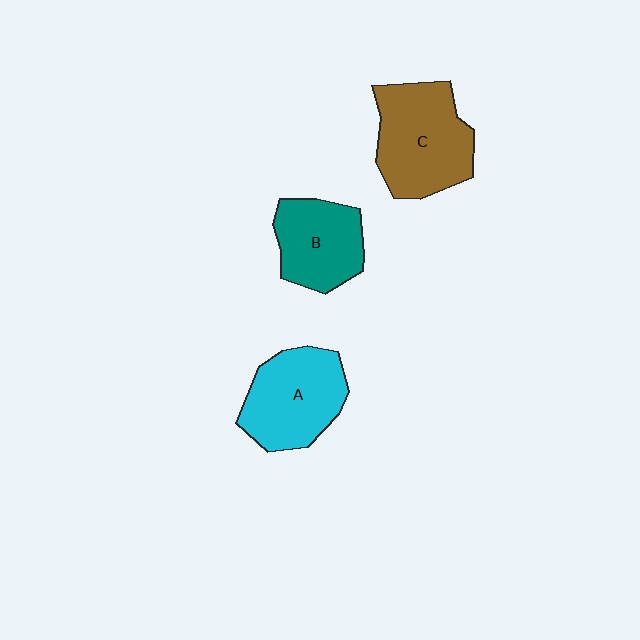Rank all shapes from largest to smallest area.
From largest to smallest: C (brown), A (cyan), B (teal).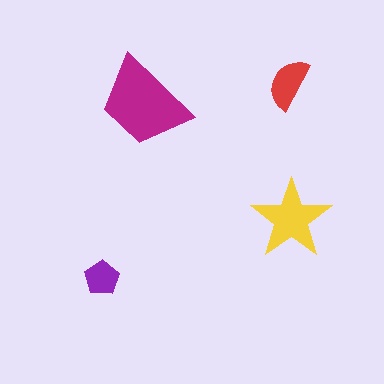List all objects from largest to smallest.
The magenta trapezoid, the yellow star, the red semicircle, the purple pentagon.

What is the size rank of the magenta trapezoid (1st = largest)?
1st.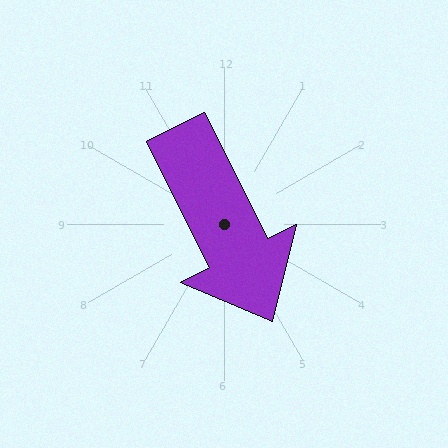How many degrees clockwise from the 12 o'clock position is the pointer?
Approximately 153 degrees.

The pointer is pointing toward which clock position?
Roughly 5 o'clock.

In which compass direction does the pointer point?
Southeast.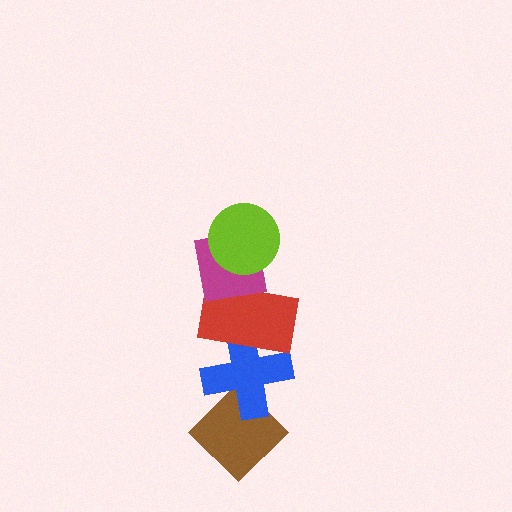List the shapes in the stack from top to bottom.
From top to bottom: the lime circle, the magenta square, the red rectangle, the blue cross, the brown diamond.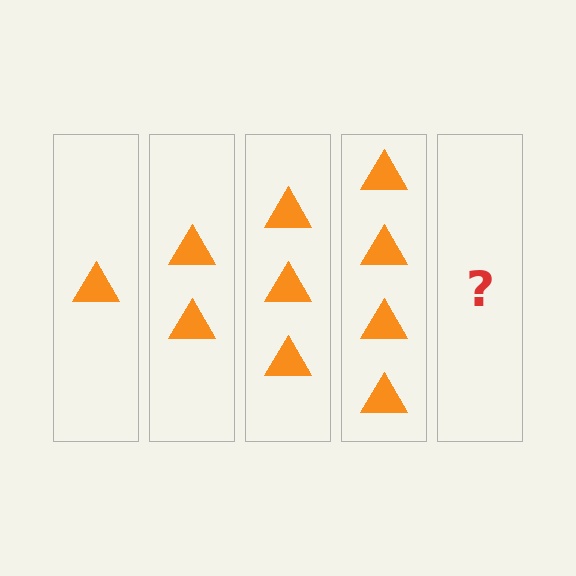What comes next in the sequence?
The next element should be 5 triangles.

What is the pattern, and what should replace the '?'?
The pattern is that each step adds one more triangle. The '?' should be 5 triangles.